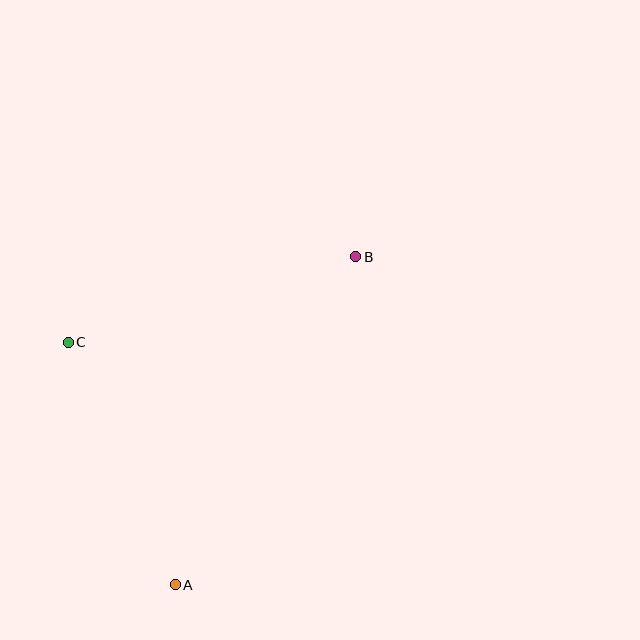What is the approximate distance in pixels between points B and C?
The distance between B and C is approximately 300 pixels.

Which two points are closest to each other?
Points A and C are closest to each other.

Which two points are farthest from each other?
Points A and B are farthest from each other.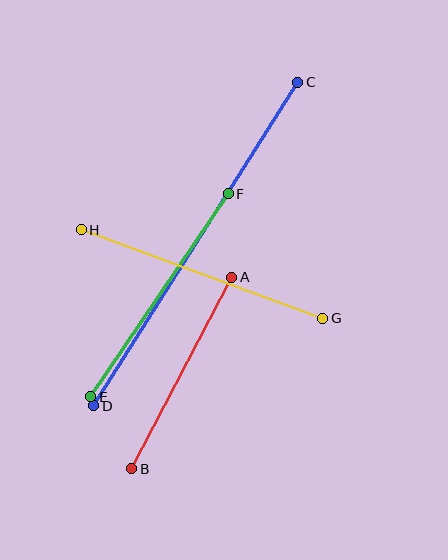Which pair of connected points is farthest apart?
Points C and D are farthest apart.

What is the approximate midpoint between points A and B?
The midpoint is at approximately (182, 373) pixels.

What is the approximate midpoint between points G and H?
The midpoint is at approximately (202, 274) pixels.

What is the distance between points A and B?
The distance is approximately 216 pixels.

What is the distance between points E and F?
The distance is approximately 245 pixels.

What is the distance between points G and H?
The distance is approximately 257 pixels.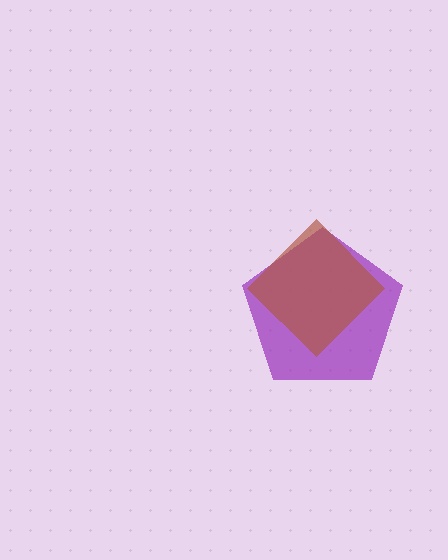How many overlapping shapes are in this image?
There are 2 overlapping shapes in the image.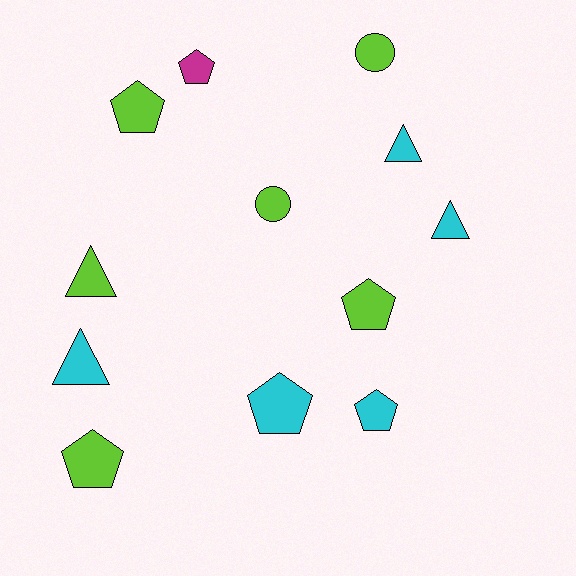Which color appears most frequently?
Lime, with 6 objects.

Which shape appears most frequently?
Pentagon, with 6 objects.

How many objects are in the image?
There are 12 objects.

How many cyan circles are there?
There are no cyan circles.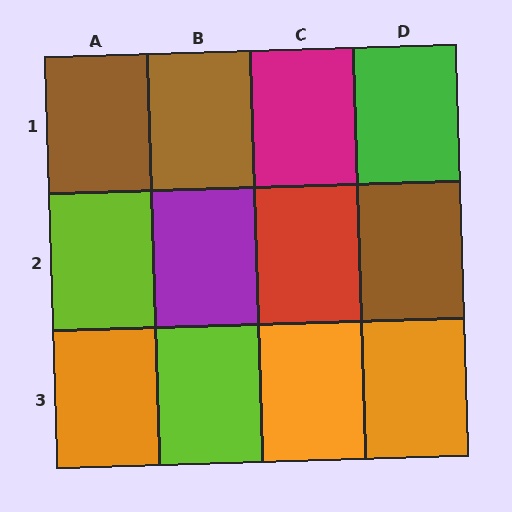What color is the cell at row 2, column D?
Brown.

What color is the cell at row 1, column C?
Magenta.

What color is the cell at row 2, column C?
Red.